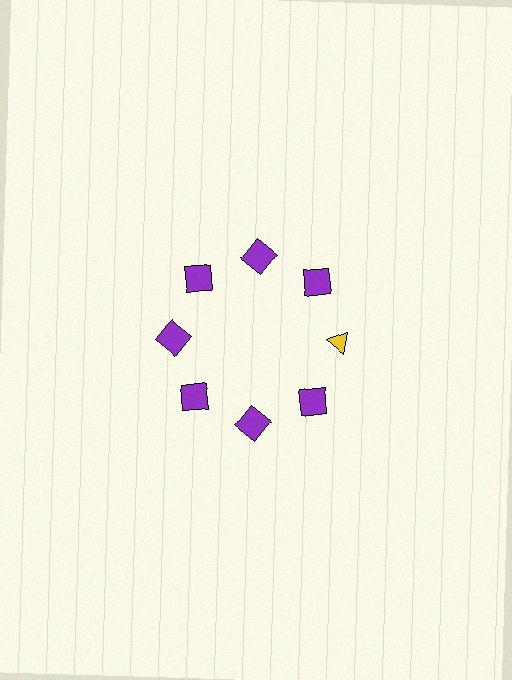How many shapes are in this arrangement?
There are 8 shapes arranged in a ring pattern.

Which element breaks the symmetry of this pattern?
The yellow triangle at roughly the 3 o'clock position breaks the symmetry. All other shapes are purple squares.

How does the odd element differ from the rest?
It differs in both color (yellow instead of purple) and shape (triangle instead of square).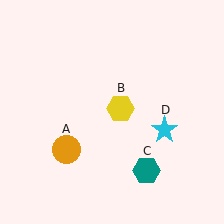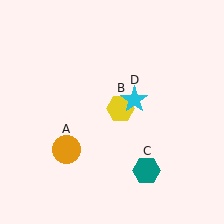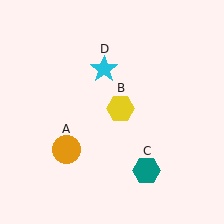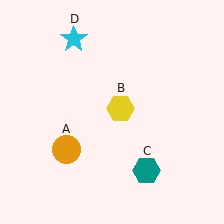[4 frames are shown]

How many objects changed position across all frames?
1 object changed position: cyan star (object D).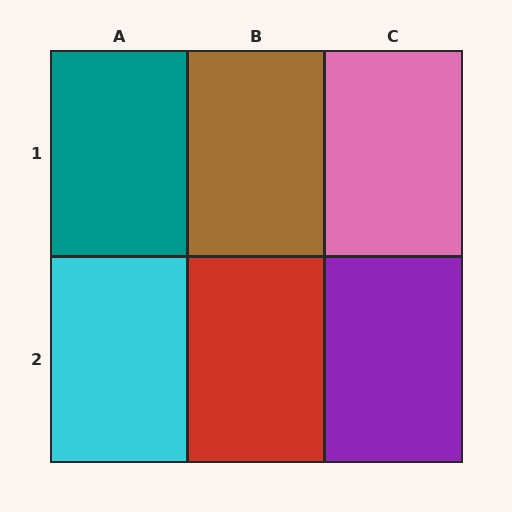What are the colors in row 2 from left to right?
Cyan, red, purple.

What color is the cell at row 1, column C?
Pink.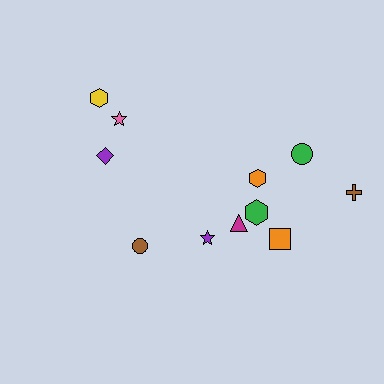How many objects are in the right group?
There are 7 objects.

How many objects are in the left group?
There are 4 objects.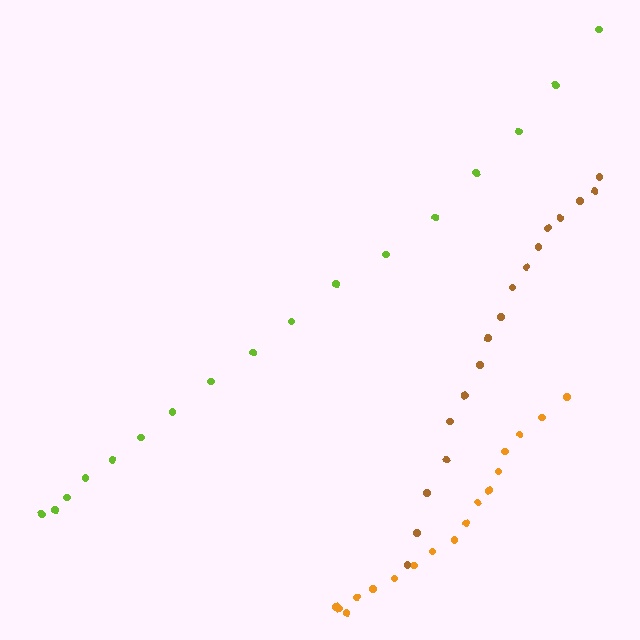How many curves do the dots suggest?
There are 3 distinct paths.